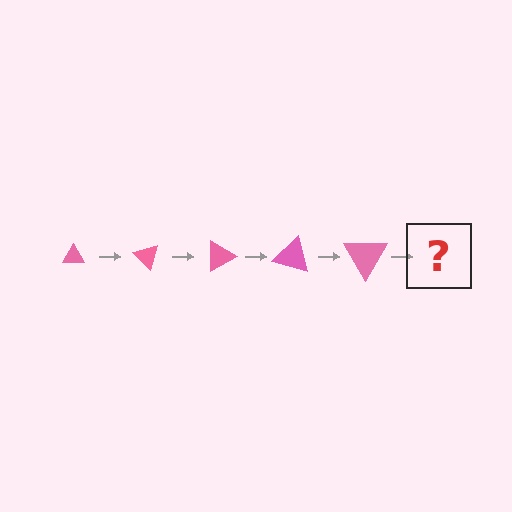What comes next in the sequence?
The next element should be a triangle, larger than the previous one and rotated 225 degrees from the start.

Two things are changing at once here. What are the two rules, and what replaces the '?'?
The two rules are that the triangle grows larger each step and it rotates 45 degrees each step. The '?' should be a triangle, larger than the previous one and rotated 225 degrees from the start.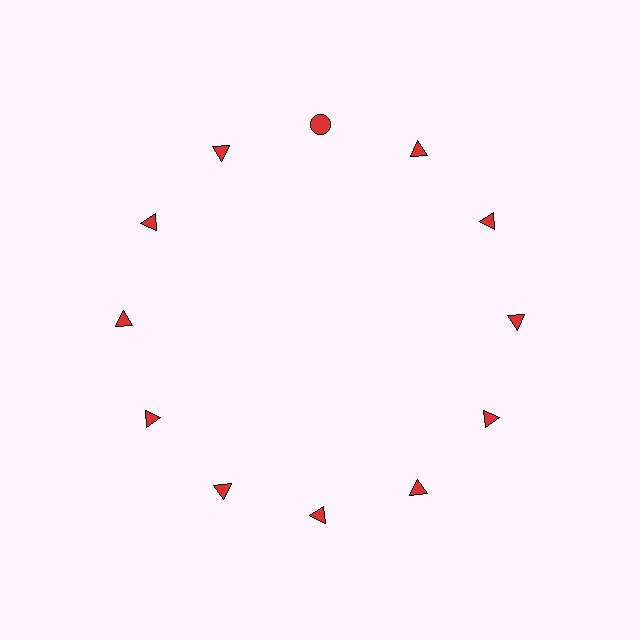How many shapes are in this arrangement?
There are 12 shapes arranged in a ring pattern.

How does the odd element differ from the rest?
It has a different shape: circle instead of triangle.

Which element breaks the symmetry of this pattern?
The red circle at roughly the 12 o'clock position breaks the symmetry. All other shapes are red triangles.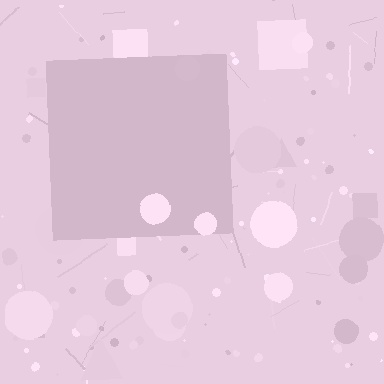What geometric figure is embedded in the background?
A square is embedded in the background.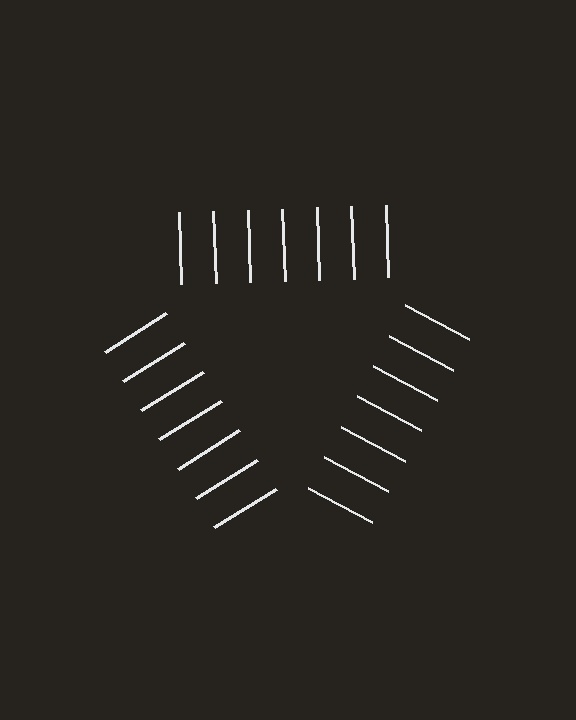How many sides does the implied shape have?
3 sides — the line-ends trace a triangle.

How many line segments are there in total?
21 — 7 along each of the 3 edges.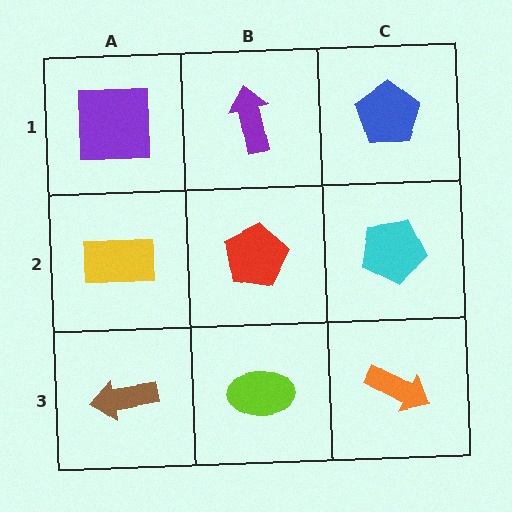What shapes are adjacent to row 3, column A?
A yellow rectangle (row 2, column A), a lime ellipse (row 3, column B).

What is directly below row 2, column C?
An orange arrow.